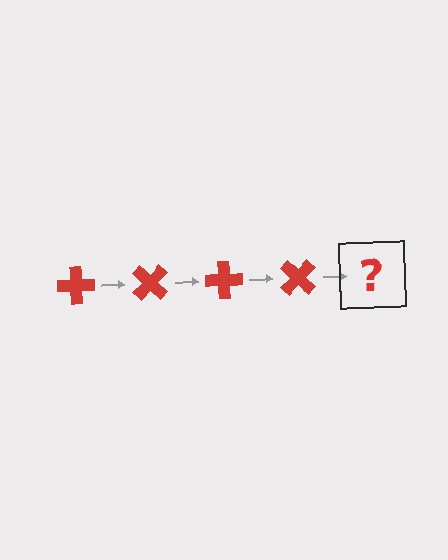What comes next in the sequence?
The next element should be a red cross rotated 180 degrees.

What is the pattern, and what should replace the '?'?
The pattern is that the cross rotates 45 degrees each step. The '?' should be a red cross rotated 180 degrees.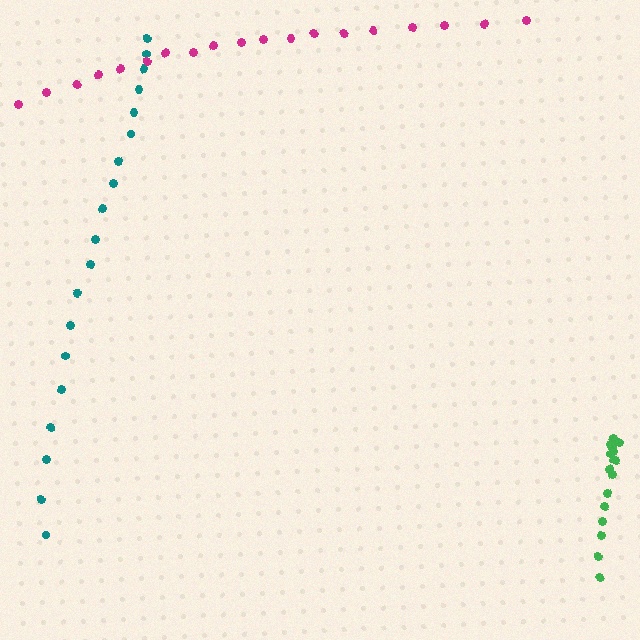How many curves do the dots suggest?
There are 3 distinct paths.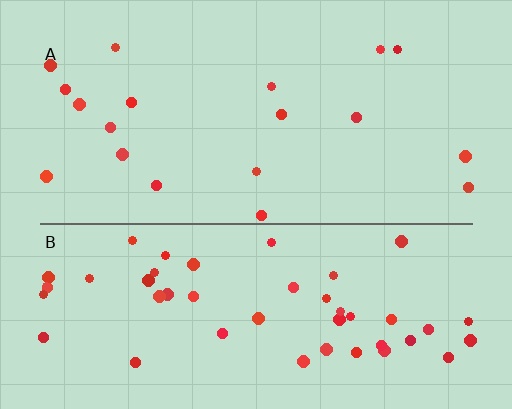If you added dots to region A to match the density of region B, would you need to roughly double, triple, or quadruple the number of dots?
Approximately triple.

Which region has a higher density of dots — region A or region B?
B (the bottom).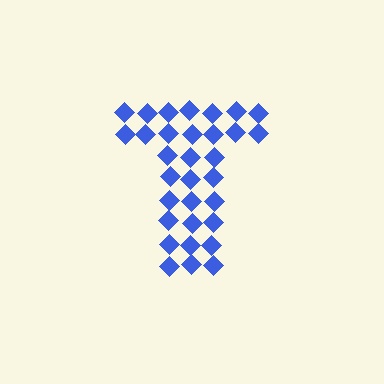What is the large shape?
The large shape is the letter T.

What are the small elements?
The small elements are diamonds.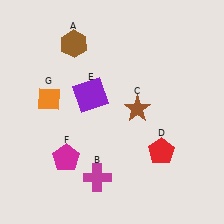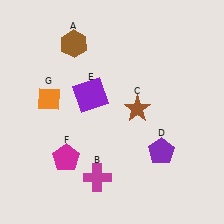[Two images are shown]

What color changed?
The pentagon (D) changed from red in Image 1 to purple in Image 2.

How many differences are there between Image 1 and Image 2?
There is 1 difference between the two images.